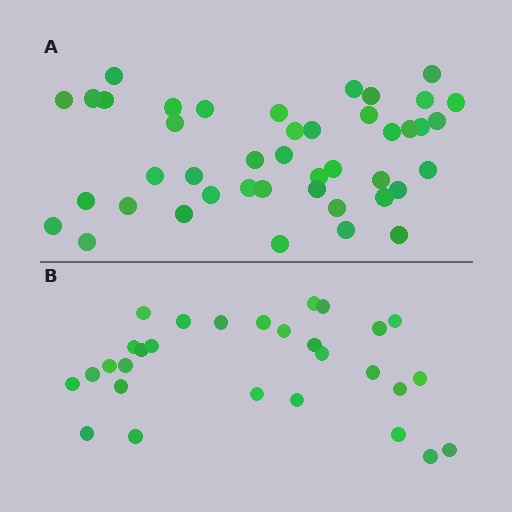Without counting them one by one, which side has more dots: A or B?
Region A (the top region) has more dots.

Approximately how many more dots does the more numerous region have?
Region A has approximately 15 more dots than region B.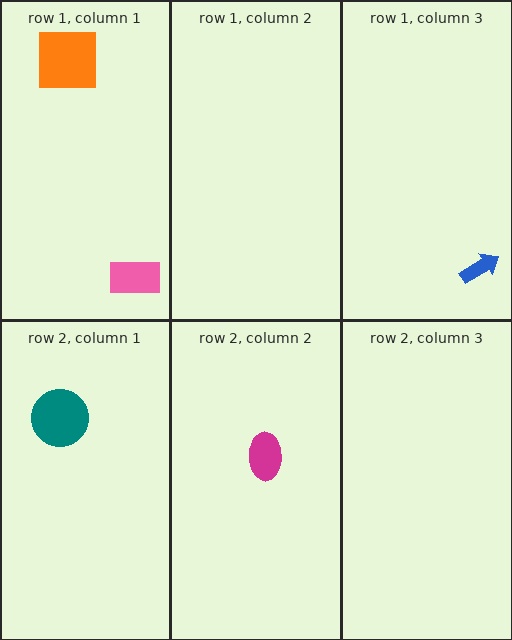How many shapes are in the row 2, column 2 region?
1.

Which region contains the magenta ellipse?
The row 2, column 2 region.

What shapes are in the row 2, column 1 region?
The teal circle.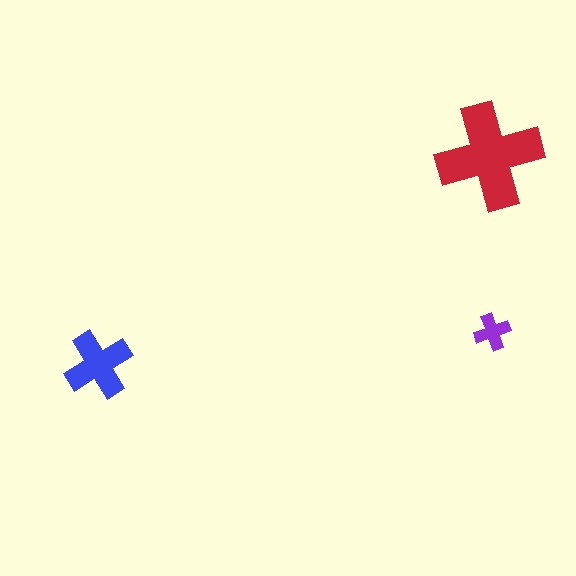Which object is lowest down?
The blue cross is bottommost.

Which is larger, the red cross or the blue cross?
The red one.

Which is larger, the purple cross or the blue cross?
The blue one.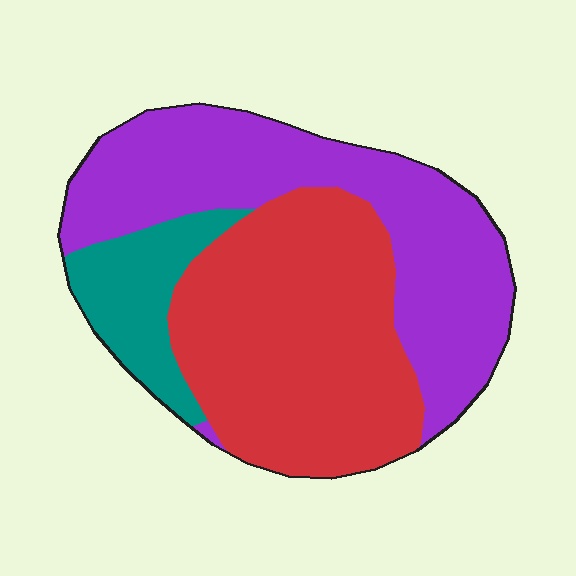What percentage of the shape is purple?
Purple covers roughly 40% of the shape.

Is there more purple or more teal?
Purple.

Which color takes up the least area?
Teal, at roughly 15%.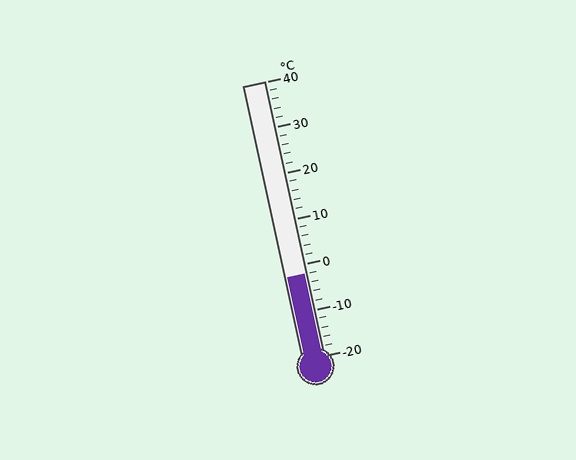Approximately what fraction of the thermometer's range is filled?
The thermometer is filled to approximately 30% of its range.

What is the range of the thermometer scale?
The thermometer scale ranges from -20°C to 40°C.